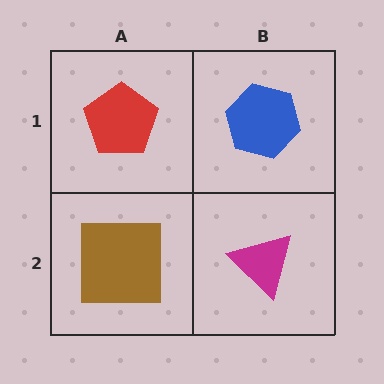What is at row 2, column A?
A brown square.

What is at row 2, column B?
A magenta triangle.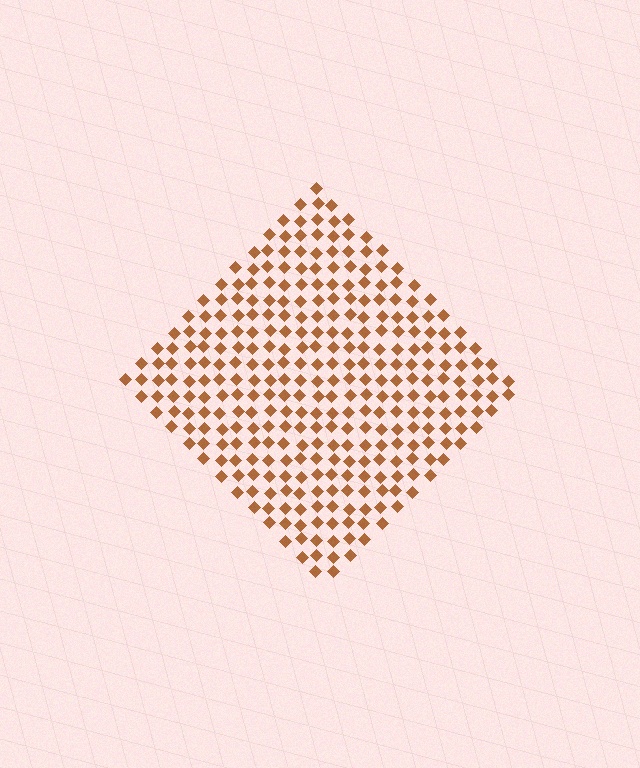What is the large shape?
The large shape is a diamond.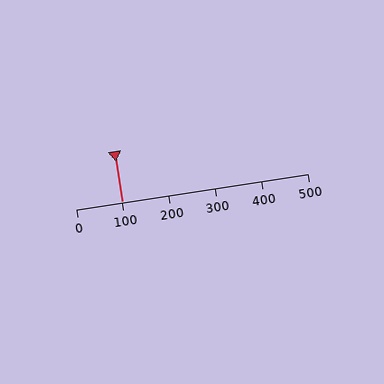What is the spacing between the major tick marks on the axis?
The major ticks are spaced 100 apart.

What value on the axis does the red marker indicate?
The marker indicates approximately 100.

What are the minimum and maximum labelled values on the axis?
The axis runs from 0 to 500.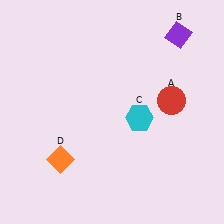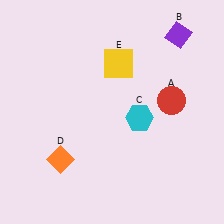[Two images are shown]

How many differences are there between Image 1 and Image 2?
There is 1 difference between the two images.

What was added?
A yellow square (E) was added in Image 2.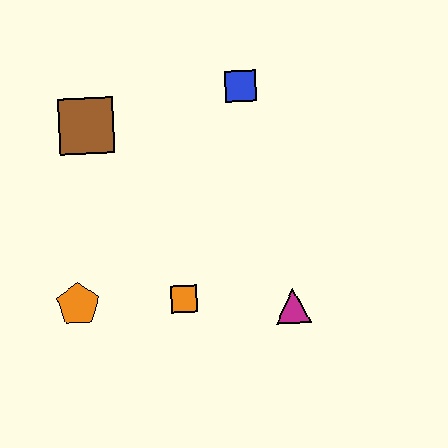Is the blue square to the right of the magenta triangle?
No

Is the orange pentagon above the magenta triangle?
Yes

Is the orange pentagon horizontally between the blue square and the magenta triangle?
No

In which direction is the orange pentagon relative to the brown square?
The orange pentagon is below the brown square.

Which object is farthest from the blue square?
The orange pentagon is farthest from the blue square.